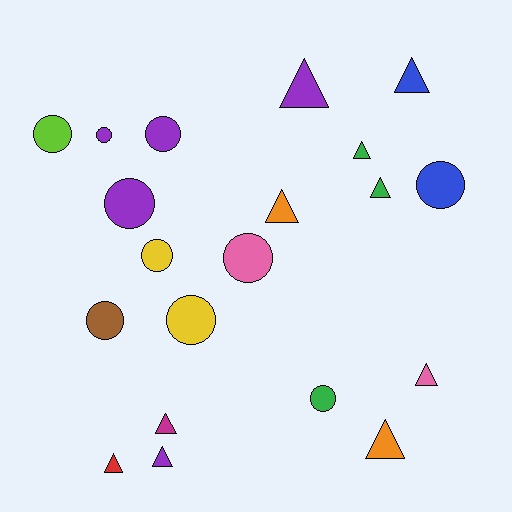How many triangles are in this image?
There are 10 triangles.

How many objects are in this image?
There are 20 objects.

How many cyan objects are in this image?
There are no cyan objects.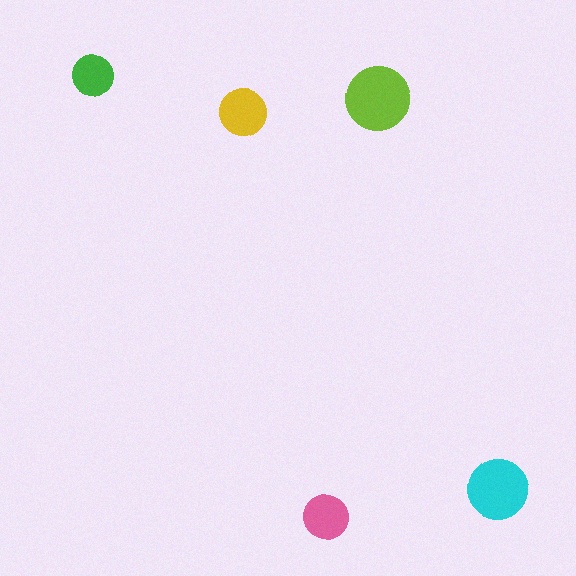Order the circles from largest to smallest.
the lime one, the cyan one, the yellow one, the pink one, the green one.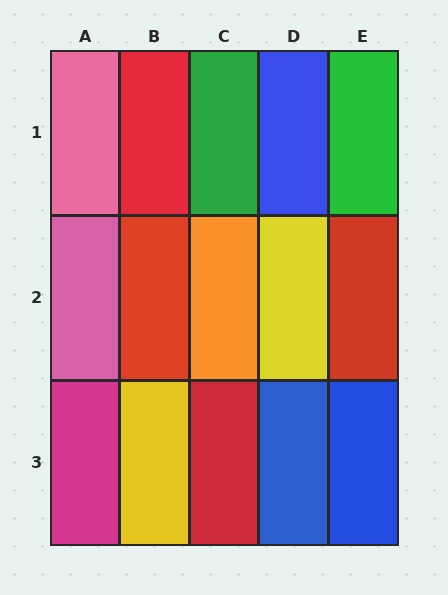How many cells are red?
4 cells are red.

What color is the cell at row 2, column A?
Pink.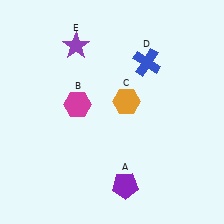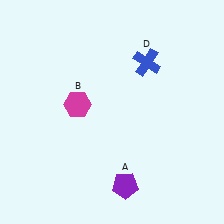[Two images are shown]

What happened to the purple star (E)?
The purple star (E) was removed in Image 2. It was in the top-left area of Image 1.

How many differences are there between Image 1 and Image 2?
There are 2 differences between the two images.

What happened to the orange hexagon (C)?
The orange hexagon (C) was removed in Image 2. It was in the top-right area of Image 1.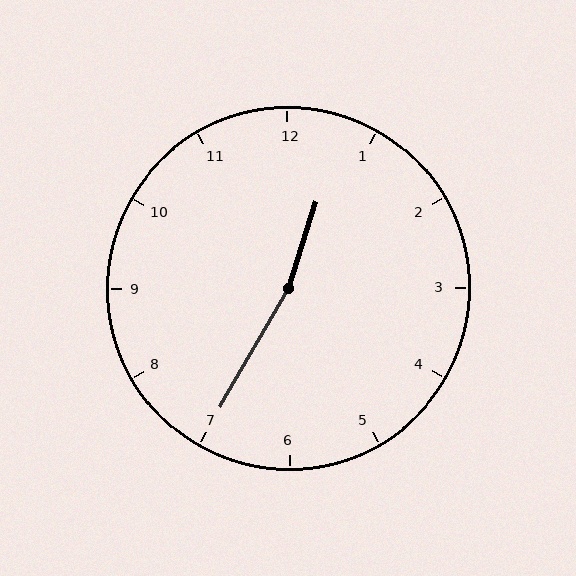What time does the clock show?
12:35.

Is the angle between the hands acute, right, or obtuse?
It is obtuse.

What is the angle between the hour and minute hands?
Approximately 168 degrees.